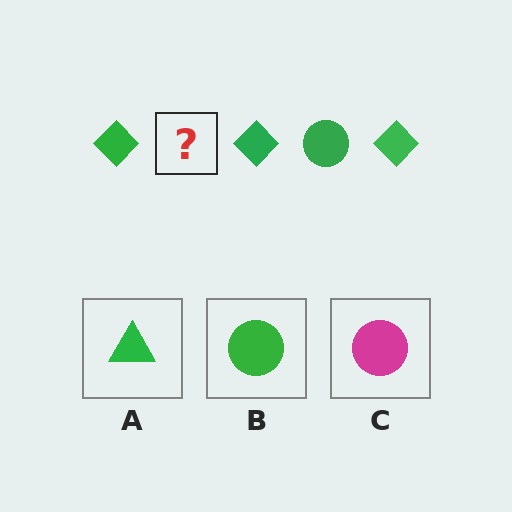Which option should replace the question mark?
Option B.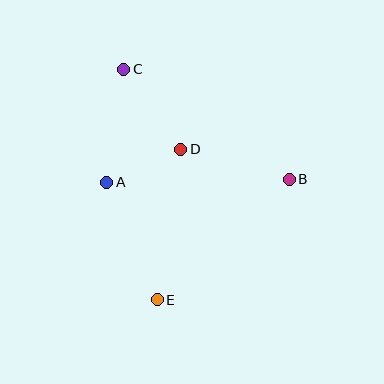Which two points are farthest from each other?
Points C and E are farthest from each other.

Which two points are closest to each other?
Points A and D are closest to each other.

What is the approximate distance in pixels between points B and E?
The distance between B and E is approximately 178 pixels.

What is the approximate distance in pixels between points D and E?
The distance between D and E is approximately 152 pixels.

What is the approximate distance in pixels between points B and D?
The distance between B and D is approximately 113 pixels.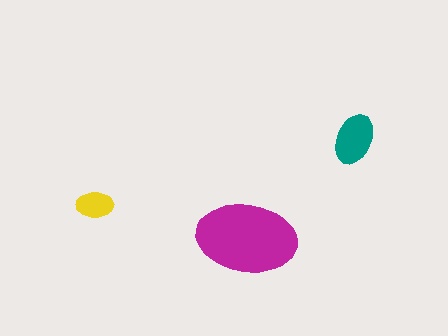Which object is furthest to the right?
The teal ellipse is rightmost.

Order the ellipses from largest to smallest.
the magenta one, the teal one, the yellow one.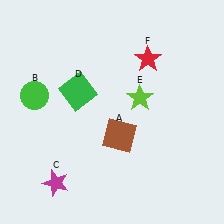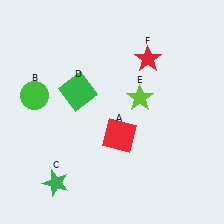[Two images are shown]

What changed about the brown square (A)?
In Image 1, A is brown. In Image 2, it changed to red.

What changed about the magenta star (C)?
In Image 1, C is magenta. In Image 2, it changed to green.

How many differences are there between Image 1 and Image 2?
There are 2 differences between the two images.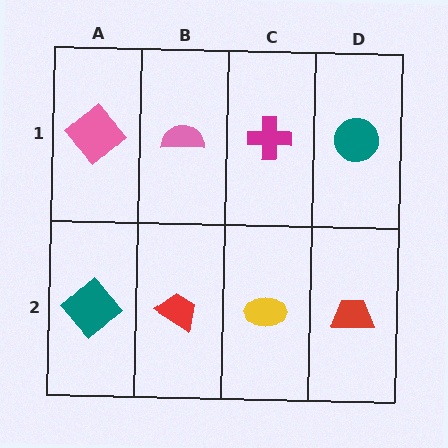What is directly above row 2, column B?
A pink semicircle.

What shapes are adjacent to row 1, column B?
A red trapezoid (row 2, column B), a pink diamond (row 1, column A), a magenta cross (row 1, column C).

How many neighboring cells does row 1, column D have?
2.